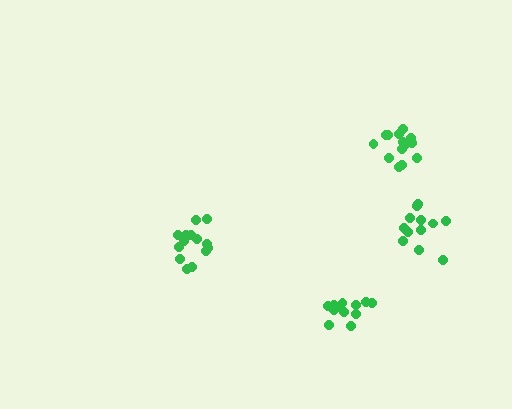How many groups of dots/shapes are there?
There are 4 groups.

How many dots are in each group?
Group 1: 14 dots, Group 2: 14 dots, Group 3: 12 dots, Group 4: 12 dots (52 total).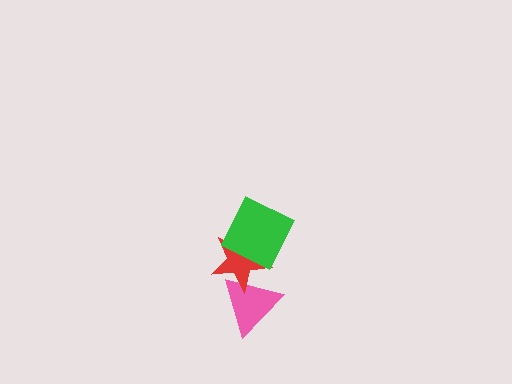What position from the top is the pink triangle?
The pink triangle is 3rd from the top.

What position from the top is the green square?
The green square is 1st from the top.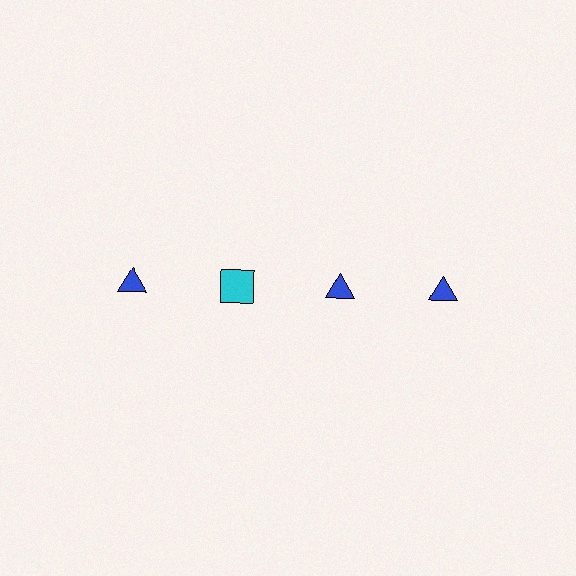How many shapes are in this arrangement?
There are 4 shapes arranged in a grid pattern.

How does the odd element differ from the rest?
It differs in both color (cyan instead of blue) and shape (square instead of triangle).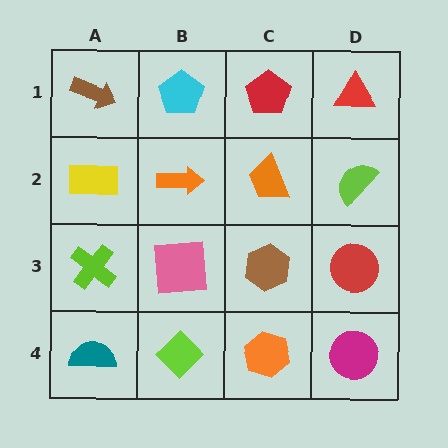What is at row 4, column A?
A teal semicircle.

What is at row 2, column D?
A lime semicircle.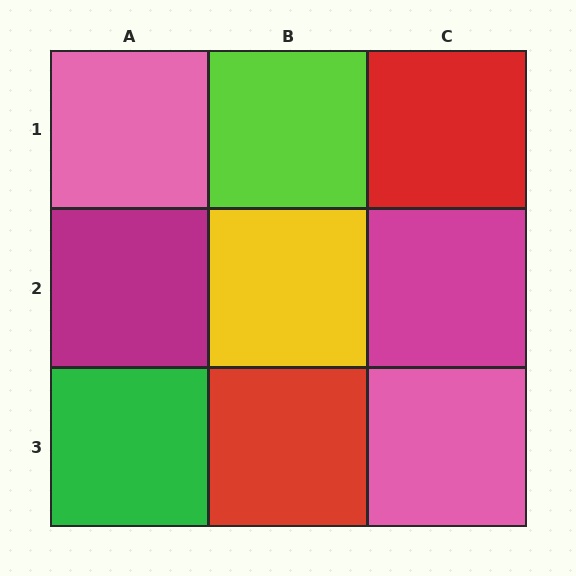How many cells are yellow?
1 cell is yellow.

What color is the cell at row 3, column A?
Green.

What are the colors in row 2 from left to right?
Magenta, yellow, magenta.